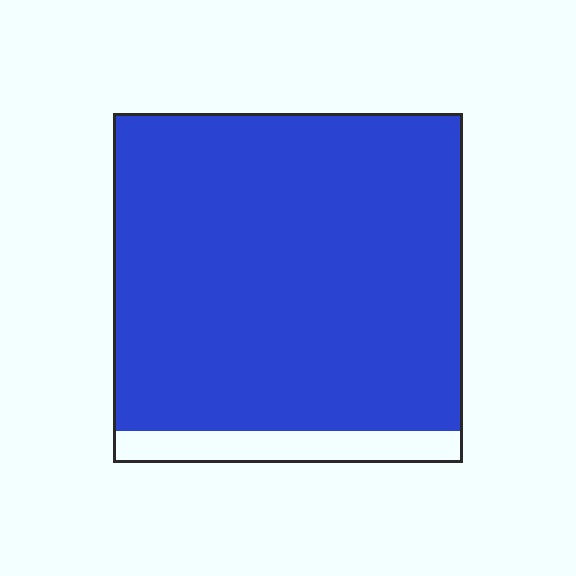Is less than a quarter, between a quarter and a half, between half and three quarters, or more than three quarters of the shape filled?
More than three quarters.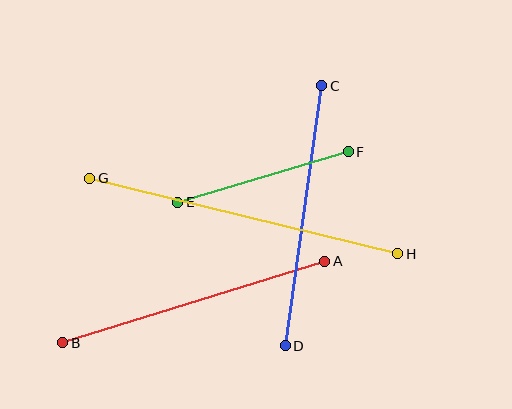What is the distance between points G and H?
The distance is approximately 317 pixels.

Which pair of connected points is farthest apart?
Points G and H are farthest apart.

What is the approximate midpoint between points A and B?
The midpoint is at approximately (194, 302) pixels.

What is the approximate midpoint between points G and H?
The midpoint is at approximately (244, 216) pixels.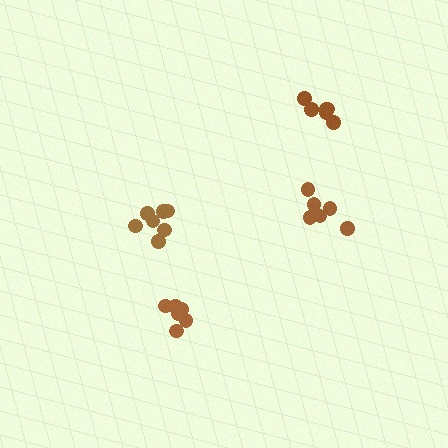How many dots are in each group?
Group 1: 6 dots, Group 2: 7 dots, Group 3: 7 dots, Group 4: 6 dots (26 total).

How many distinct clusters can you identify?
There are 4 distinct clusters.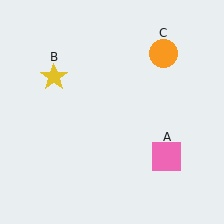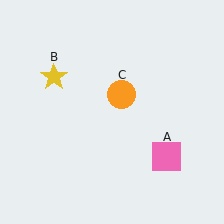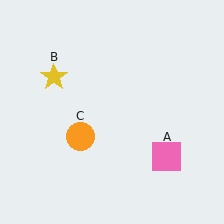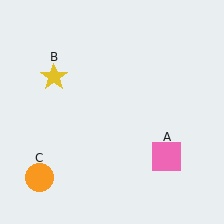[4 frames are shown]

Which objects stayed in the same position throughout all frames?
Pink square (object A) and yellow star (object B) remained stationary.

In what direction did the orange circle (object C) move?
The orange circle (object C) moved down and to the left.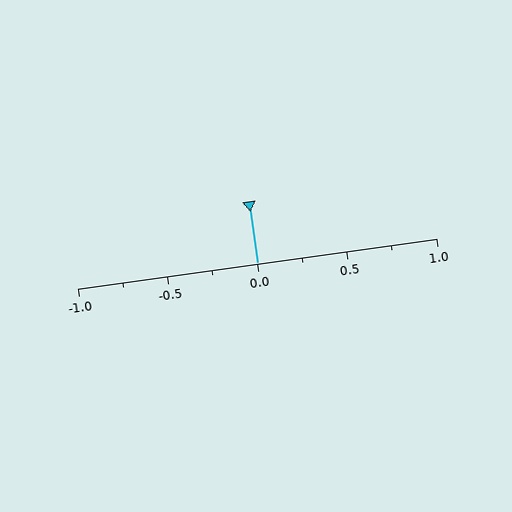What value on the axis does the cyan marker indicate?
The marker indicates approximately 0.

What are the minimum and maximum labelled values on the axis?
The axis runs from -1.0 to 1.0.